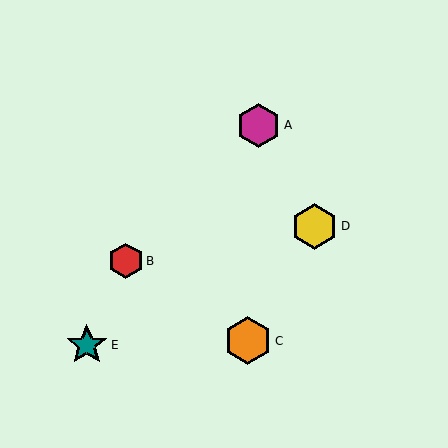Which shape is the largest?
The orange hexagon (labeled C) is the largest.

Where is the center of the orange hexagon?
The center of the orange hexagon is at (248, 341).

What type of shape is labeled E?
Shape E is a teal star.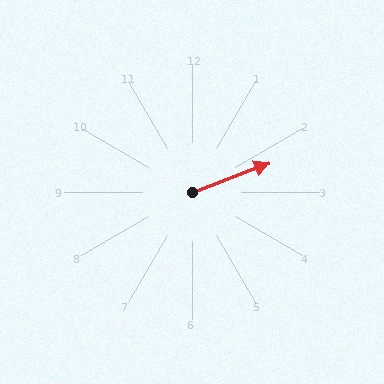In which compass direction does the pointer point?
East.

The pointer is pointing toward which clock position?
Roughly 2 o'clock.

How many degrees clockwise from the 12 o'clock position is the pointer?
Approximately 69 degrees.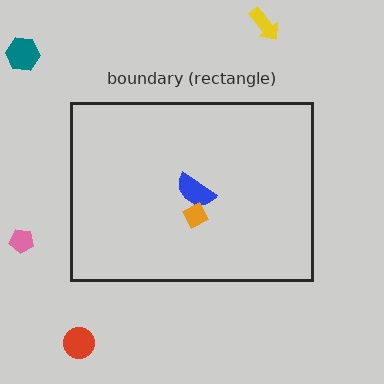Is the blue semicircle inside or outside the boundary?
Inside.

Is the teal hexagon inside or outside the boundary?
Outside.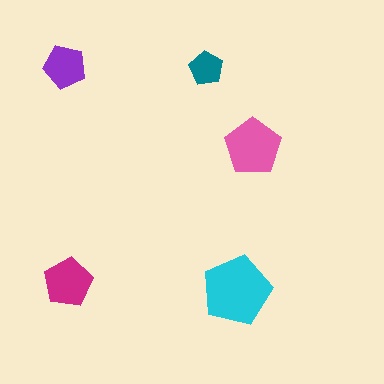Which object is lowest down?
The cyan pentagon is bottommost.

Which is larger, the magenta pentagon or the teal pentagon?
The magenta one.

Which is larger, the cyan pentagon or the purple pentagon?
The cyan one.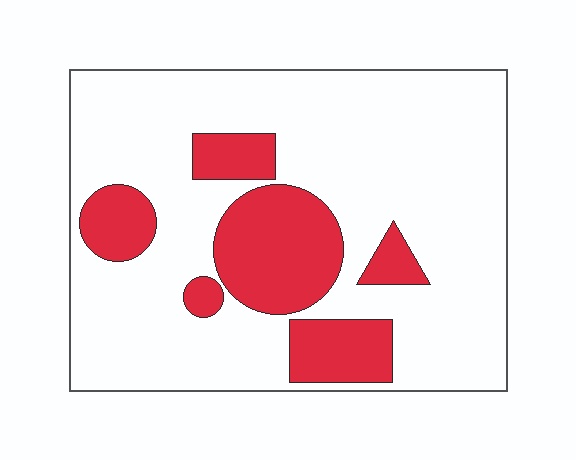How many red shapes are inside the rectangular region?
6.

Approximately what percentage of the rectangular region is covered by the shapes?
Approximately 25%.